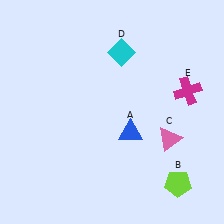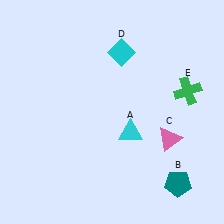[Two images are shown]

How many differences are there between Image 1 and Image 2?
There are 3 differences between the two images.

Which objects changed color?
A changed from blue to cyan. B changed from lime to teal. E changed from magenta to green.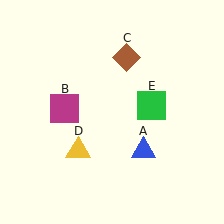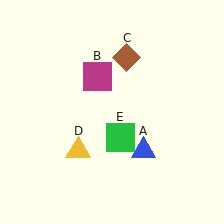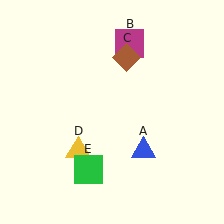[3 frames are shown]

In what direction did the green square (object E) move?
The green square (object E) moved down and to the left.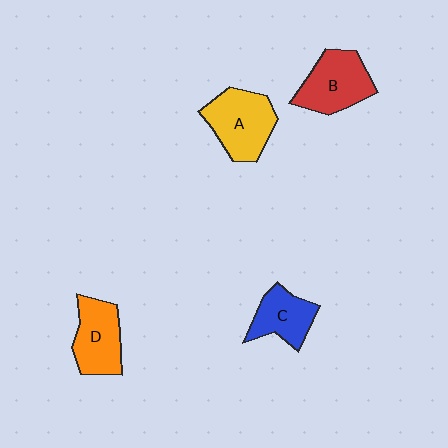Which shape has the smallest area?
Shape C (blue).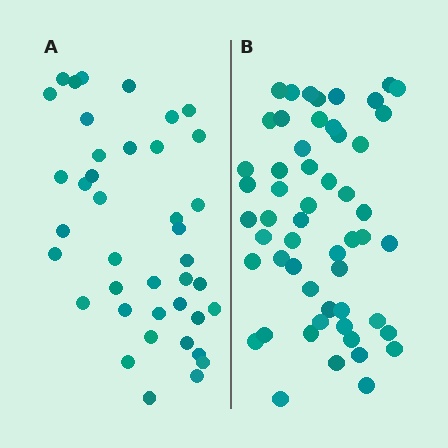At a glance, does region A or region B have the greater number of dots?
Region B (the right region) has more dots.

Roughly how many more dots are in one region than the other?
Region B has approximately 15 more dots than region A.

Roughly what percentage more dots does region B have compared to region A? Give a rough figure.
About 35% more.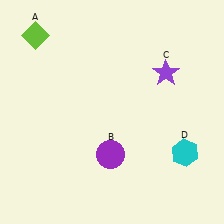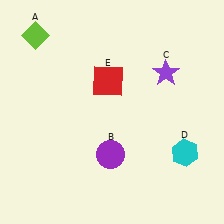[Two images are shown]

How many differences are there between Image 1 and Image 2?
There is 1 difference between the two images.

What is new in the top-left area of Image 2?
A red square (E) was added in the top-left area of Image 2.